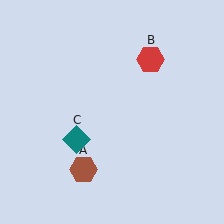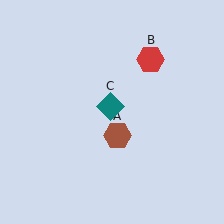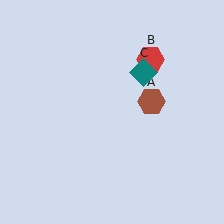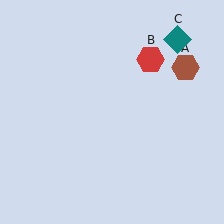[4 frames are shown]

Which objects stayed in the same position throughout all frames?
Red hexagon (object B) remained stationary.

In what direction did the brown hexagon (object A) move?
The brown hexagon (object A) moved up and to the right.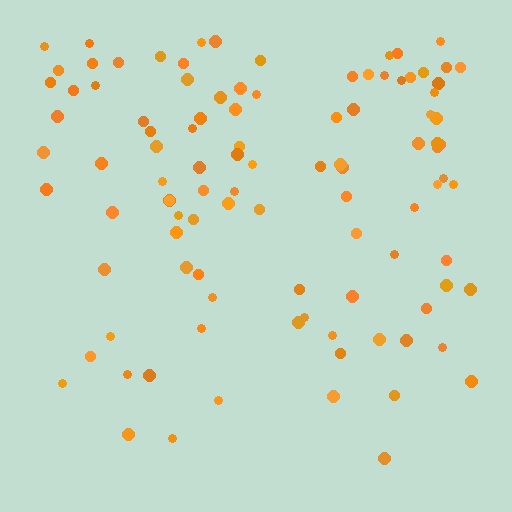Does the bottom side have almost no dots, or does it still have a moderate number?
Still a moderate number, just noticeably fewer than the top.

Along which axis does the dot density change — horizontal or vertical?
Vertical.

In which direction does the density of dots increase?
From bottom to top, with the top side densest.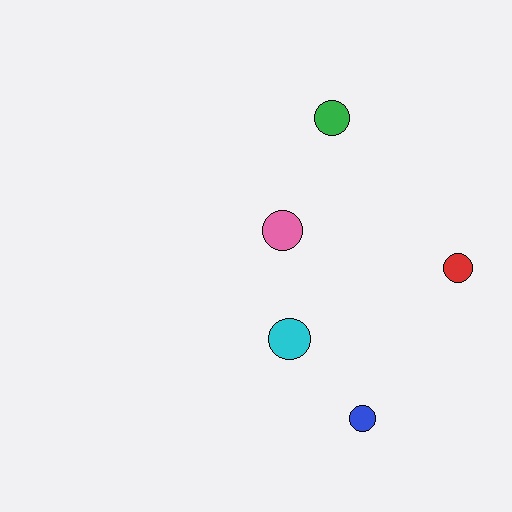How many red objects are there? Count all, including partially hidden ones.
There is 1 red object.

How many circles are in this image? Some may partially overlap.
There are 5 circles.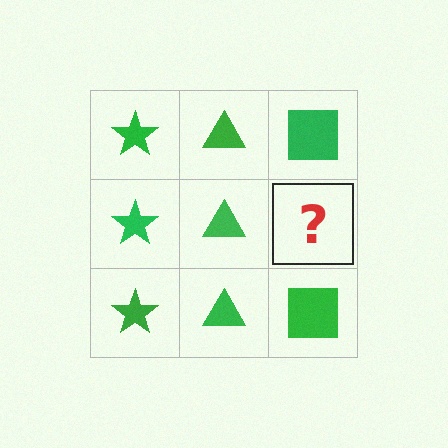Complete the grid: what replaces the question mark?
The question mark should be replaced with a green square.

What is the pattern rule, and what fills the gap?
The rule is that each column has a consistent shape. The gap should be filled with a green square.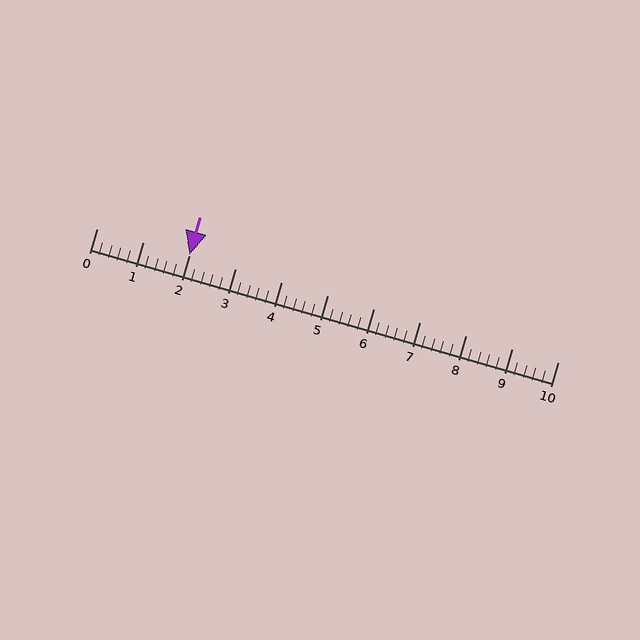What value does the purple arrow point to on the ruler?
The purple arrow points to approximately 2.0.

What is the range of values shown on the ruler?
The ruler shows values from 0 to 10.